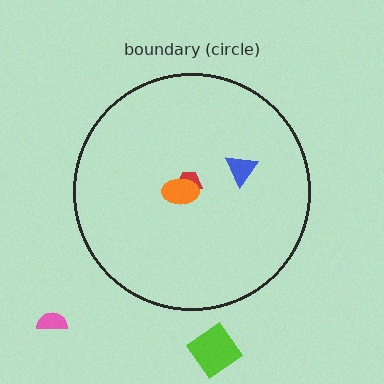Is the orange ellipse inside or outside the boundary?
Inside.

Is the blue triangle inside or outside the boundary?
Inside.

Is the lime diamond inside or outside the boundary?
Outside.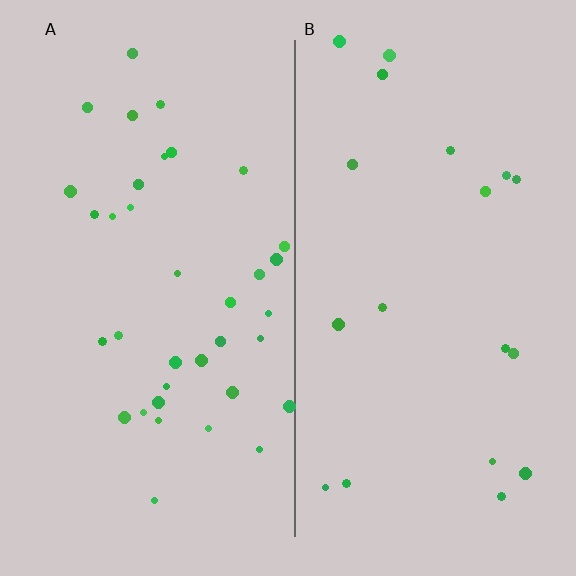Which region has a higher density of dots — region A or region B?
A (the left).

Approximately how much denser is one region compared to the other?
Approximately 1.9× — region A over region B.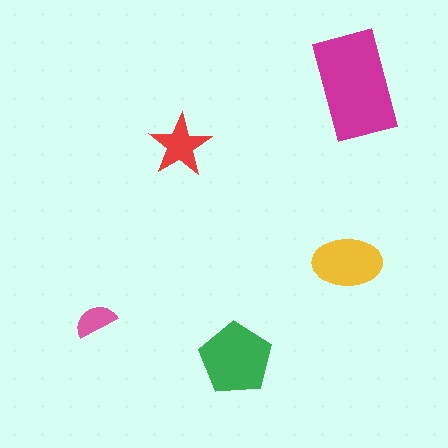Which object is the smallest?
The pink semicircle.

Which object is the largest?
The magenta rectangle.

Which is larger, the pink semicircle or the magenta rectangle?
The magenta rectangle.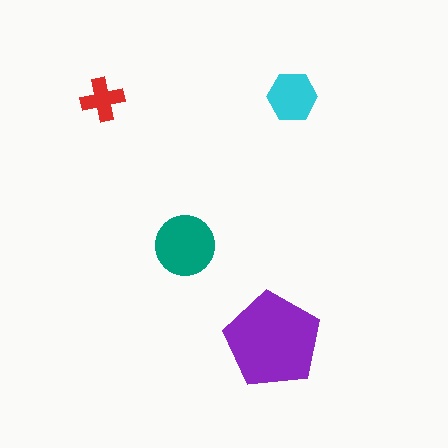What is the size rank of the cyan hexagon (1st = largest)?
3rd.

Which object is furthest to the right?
The cyan hexagon is rightmost.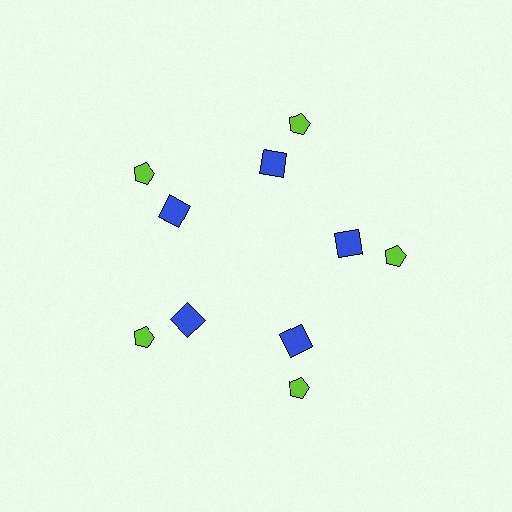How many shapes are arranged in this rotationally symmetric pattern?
There are 10 shapes, arranged in 5 groups of 2.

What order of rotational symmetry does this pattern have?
This pattern has 5-fold rotational symmetry.